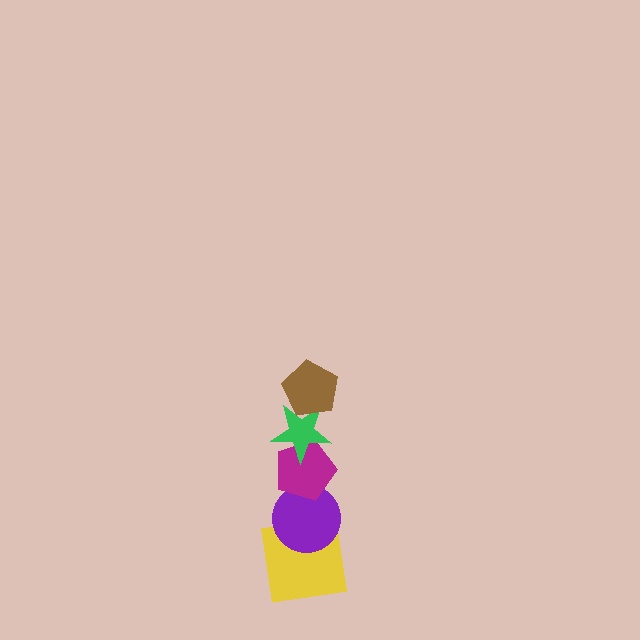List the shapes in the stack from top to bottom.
From top to bottom: the brown pentagon, the green star, the magenta pentagon, the purple circle, the yellow square.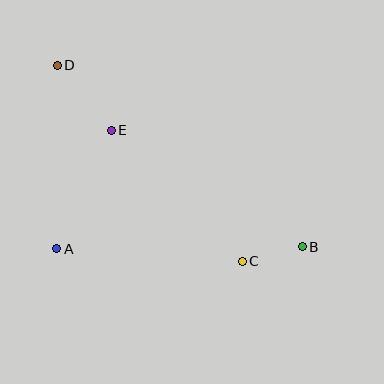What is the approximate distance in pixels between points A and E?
The distance between A and E is approximately 131 pixels.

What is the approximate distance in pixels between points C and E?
The distance between C and E is approximately 185 pixels.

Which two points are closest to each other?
Points B and C are closest to each other.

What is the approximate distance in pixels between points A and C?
The distance between A and C is approximately 186 pixels.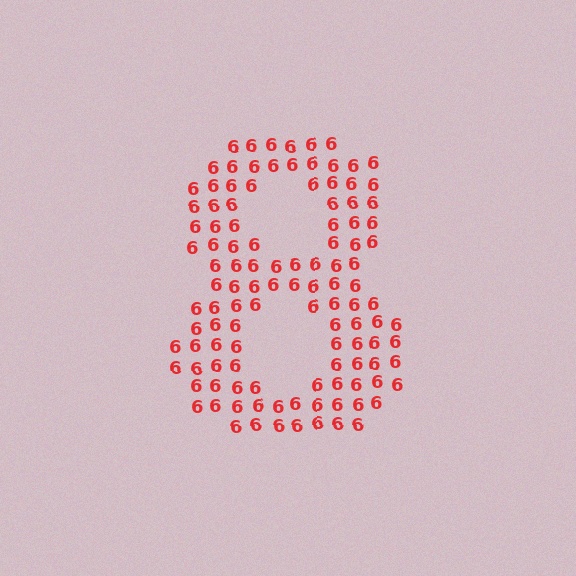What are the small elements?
The small elements are digit 6's.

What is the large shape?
The large shape is the digit 8.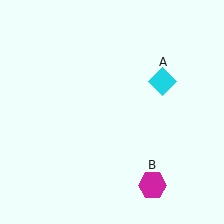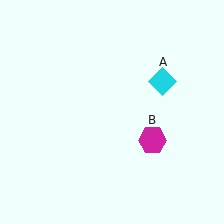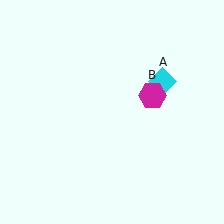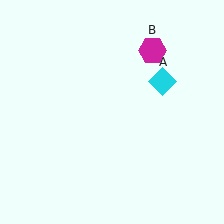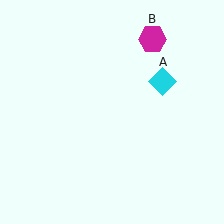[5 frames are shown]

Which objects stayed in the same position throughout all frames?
Cyan diamond (object A) remained stationary.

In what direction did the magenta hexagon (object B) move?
The magenta hexagon (object B) moved up.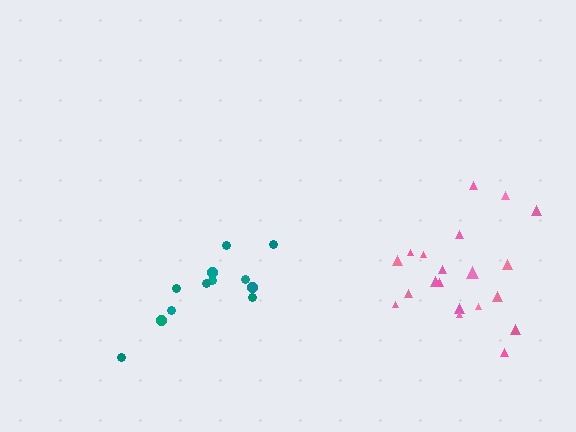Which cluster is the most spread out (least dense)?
Teal.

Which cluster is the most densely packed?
Pink.